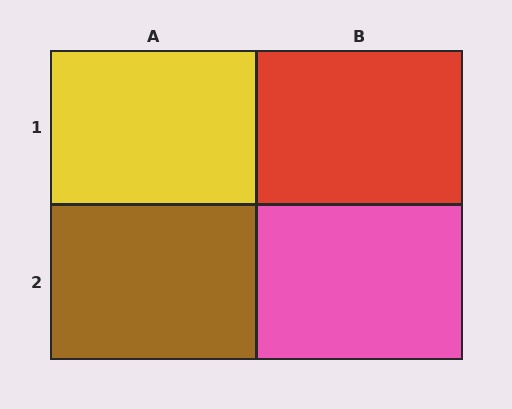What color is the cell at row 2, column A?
Brown.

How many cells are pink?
1 cell is pink.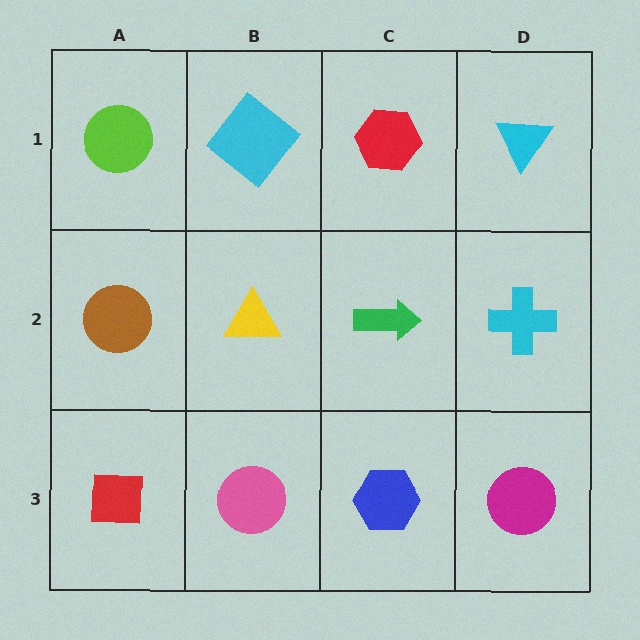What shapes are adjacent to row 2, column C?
A red hexagon (row 1, column C), a blue hexagon (row 3, column C), a yellow triangle (row 2, column B), a cyan cross (row 2, column D).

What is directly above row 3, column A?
A brown circle.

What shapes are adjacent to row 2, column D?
A cyan triangle (row 1, column D), a magenta circle (row 3, column D), a green arrow (row 2, column C).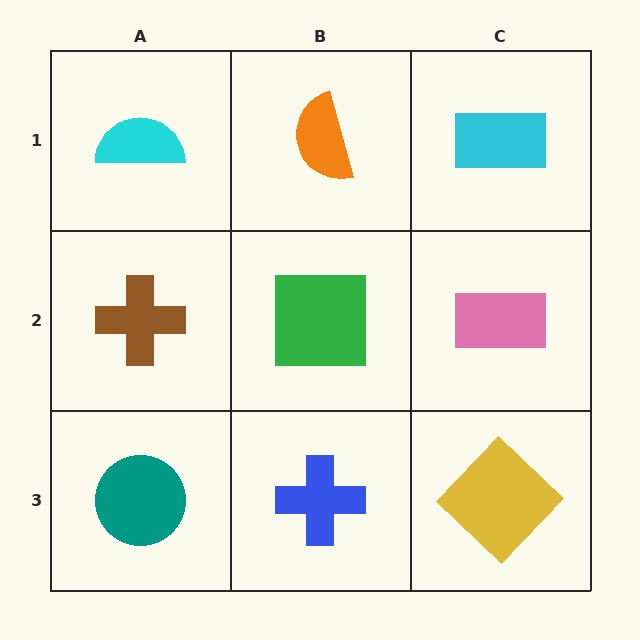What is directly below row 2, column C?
A yellow diamond.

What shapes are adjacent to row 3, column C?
A pink rectangle (row 2, column C), a blue cross (row 3, column B).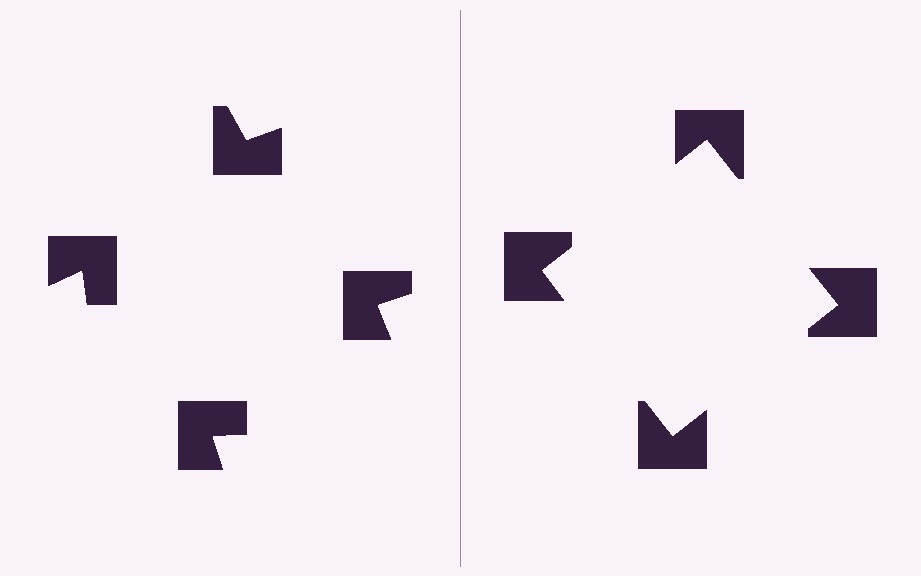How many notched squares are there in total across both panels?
8 — 4 on each side.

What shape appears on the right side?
An illusory square.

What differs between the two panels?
The notched squares are positioned identically on both sides; only the wedge orientations differ. On the right they align to a square; on the left they are misaligned.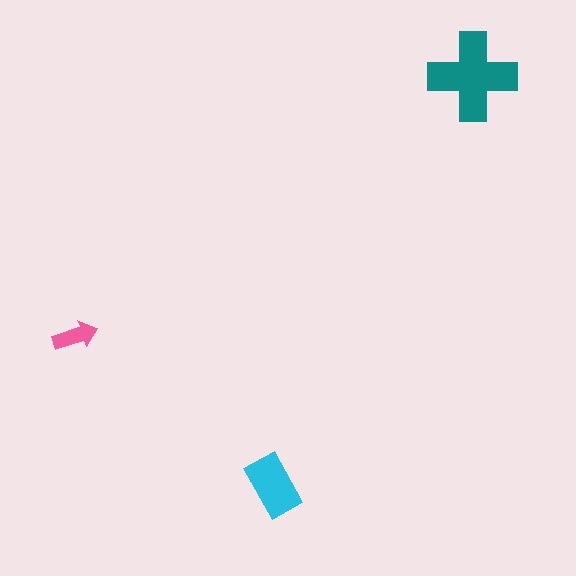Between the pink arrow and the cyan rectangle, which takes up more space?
The cyan rectangle.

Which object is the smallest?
The pink arrow.